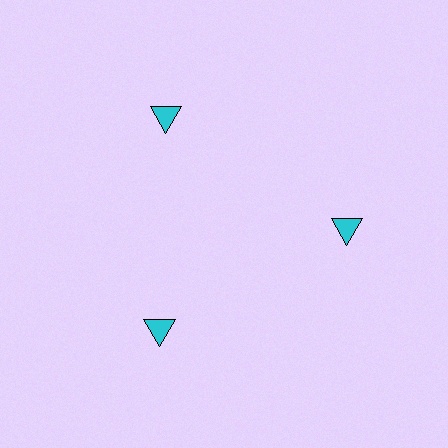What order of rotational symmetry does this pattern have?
This pattern has 3-fold rotational symmetry.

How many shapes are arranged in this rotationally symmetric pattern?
There are 3 shapes, arranged in 3 groups of 1.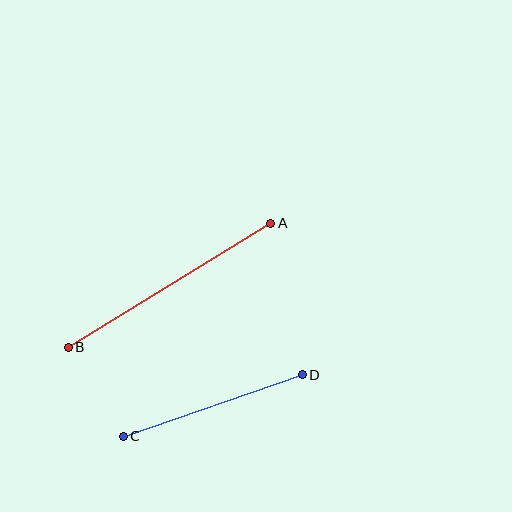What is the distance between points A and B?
The distance is approximately 237 pixels.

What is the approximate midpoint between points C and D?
The midpoint is at approximately (213, 406) pixels.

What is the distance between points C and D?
The distance is approximately 189 pixels.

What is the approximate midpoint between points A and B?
The midpoint is at approximately (169, 285) pixels.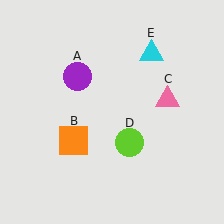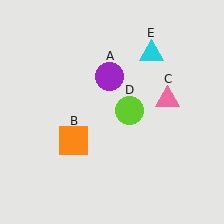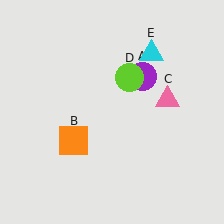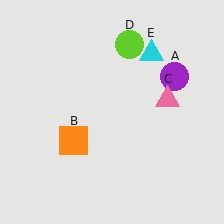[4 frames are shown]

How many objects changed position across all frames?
2 objects changed position: purple circle (object A), lime circle (object D).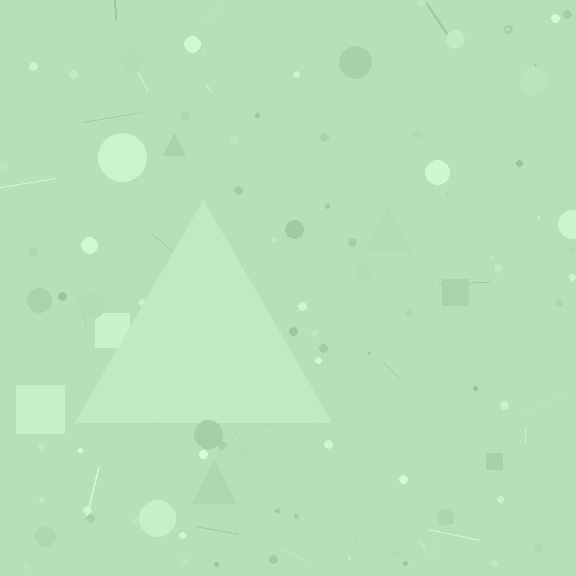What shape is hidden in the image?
A triangle is hidden in the image.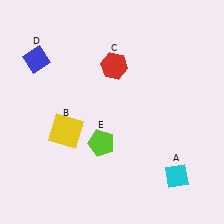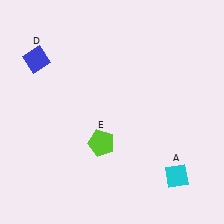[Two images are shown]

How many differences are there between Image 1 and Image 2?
There are 2 differences between the two images.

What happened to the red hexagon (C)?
The red hexagon (C) was removed in Image 2. It was in the top-right area of Image 1.